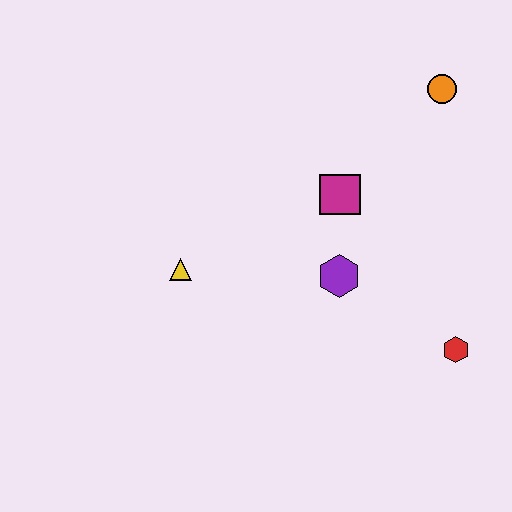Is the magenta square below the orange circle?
Yes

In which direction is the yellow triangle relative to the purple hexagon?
The yellow triangle is to the left of the purple hexagon.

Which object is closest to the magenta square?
The purple hexagon is closest to the magenta square.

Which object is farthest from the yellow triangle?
The orange circle is farthest from the yellow triangle.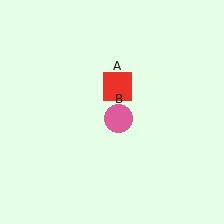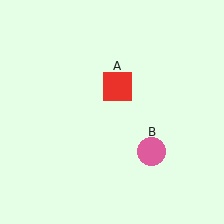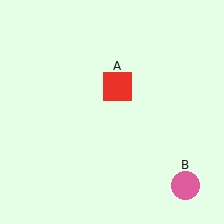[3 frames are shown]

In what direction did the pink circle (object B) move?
The pink circle (object B) moved down and to the right.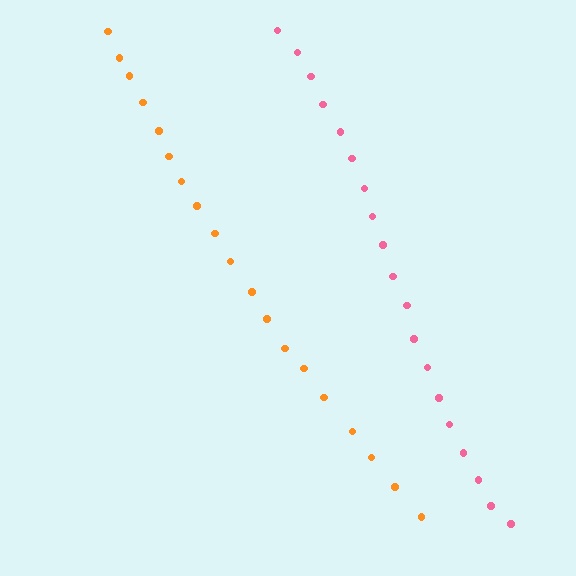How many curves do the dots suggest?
There are 2 distinct paths.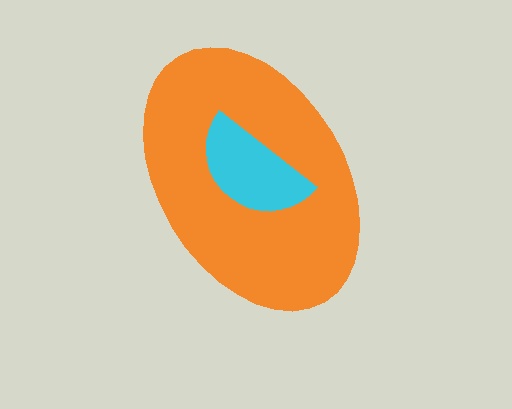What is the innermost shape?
The cyan semicircle.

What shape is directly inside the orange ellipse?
The cyan semicircle.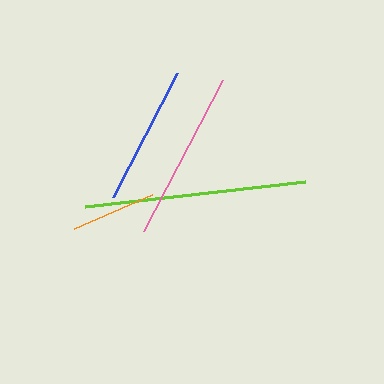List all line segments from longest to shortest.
From longest to shortest: lime, pink, blue, orange.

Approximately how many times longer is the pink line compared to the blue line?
The pink line is approximately 1.2 times the length of the blue line.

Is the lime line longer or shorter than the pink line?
The lime line is longer than the pink line.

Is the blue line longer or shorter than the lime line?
The lime line is longer than the blue line.